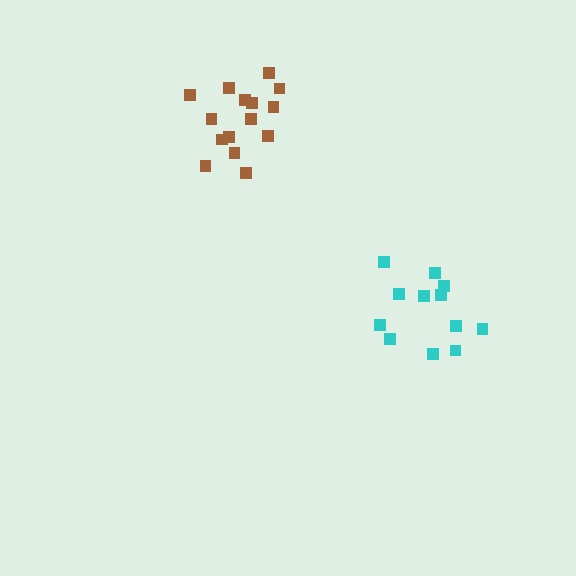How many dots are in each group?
Group 1: 12 dots, Group 2: 15 dots (27 total).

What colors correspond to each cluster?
The clusters are colored: cyan, brown.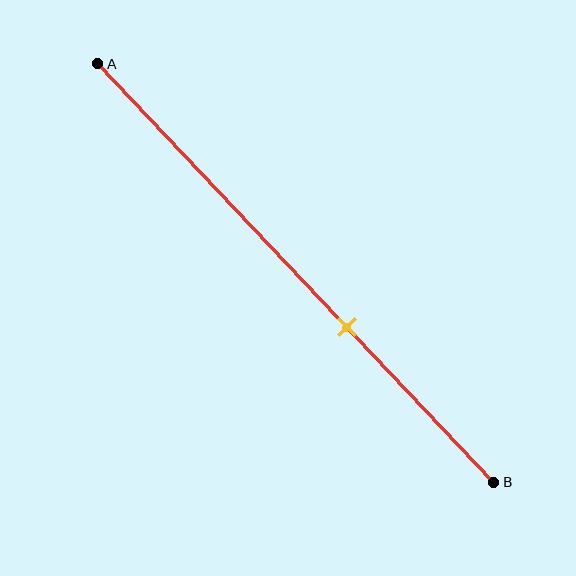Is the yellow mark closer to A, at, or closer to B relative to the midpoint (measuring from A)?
The yellow mark is closer to point B than the midpoint of segment AB.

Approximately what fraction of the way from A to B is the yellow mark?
The yellow mark is approximately 65% of the way from A to B.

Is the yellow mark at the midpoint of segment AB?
No, the mark is at about 65% from A, not at the 50% midpoint.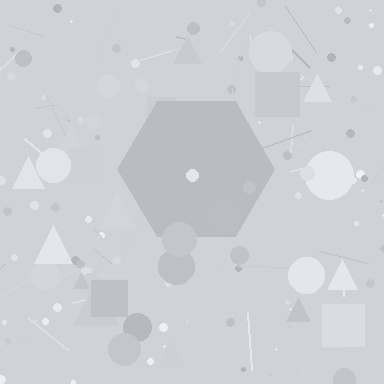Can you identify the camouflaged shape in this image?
The camouflaged shape is a hexagon.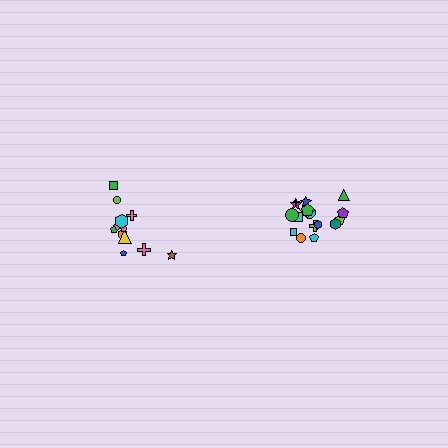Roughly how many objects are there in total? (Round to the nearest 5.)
Roughly 30 objects in total.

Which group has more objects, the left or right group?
The right group.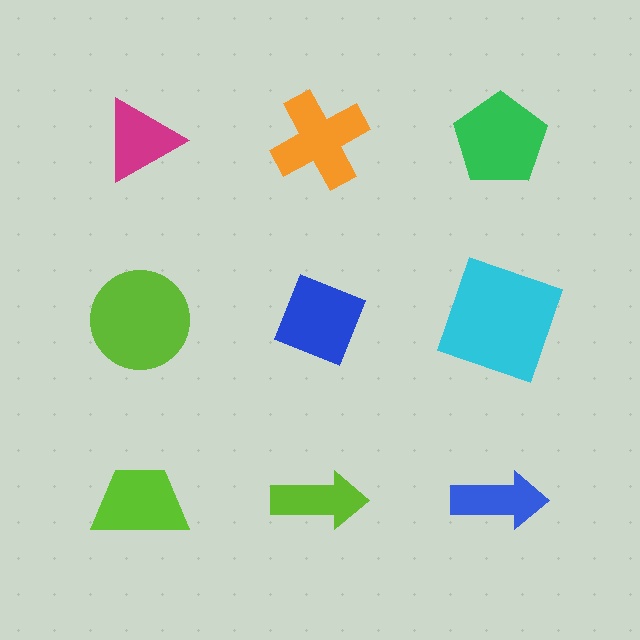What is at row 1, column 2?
An orange cross.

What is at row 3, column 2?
A lime arrow.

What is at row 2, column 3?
A cyan square.